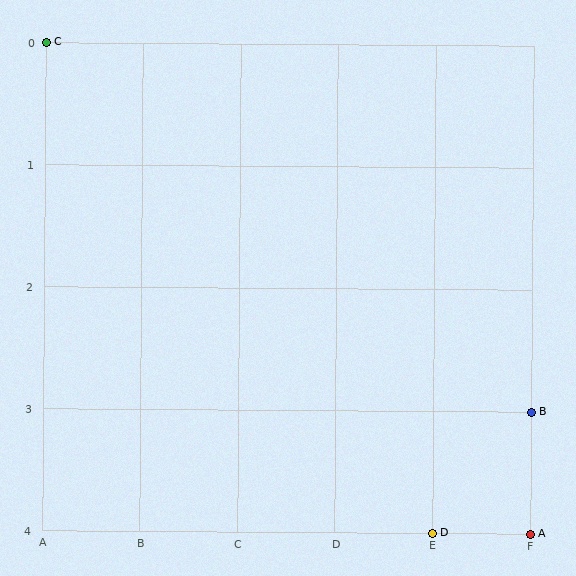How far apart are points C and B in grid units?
Points C and B are 5 columns and 3 rows apart (about 5.8 grid units diagonally).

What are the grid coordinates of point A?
Point A is at grid coordinates (F, 4).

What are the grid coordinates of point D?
Point D is at grid coordinates (E, 4).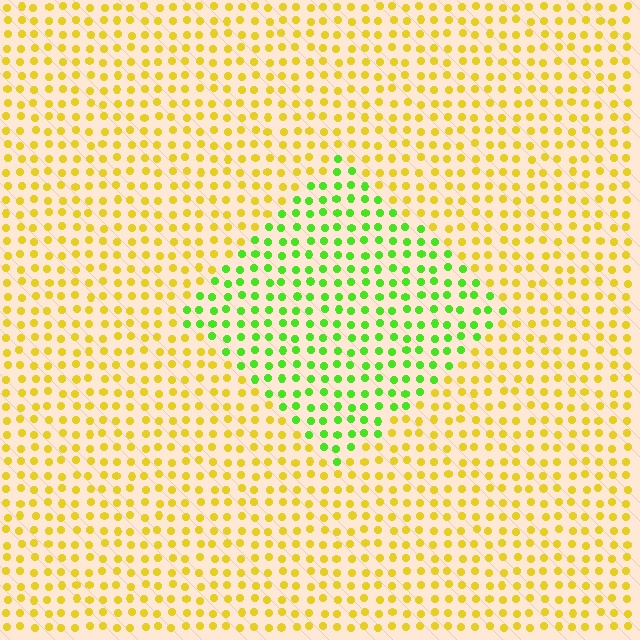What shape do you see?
I see a diamond.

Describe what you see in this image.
The image is filled with small yellow elements in a uniform arrangement. A diamond-shaped region is visible where the elements are tinted to a slightly different hue, forming a subtle color boundary.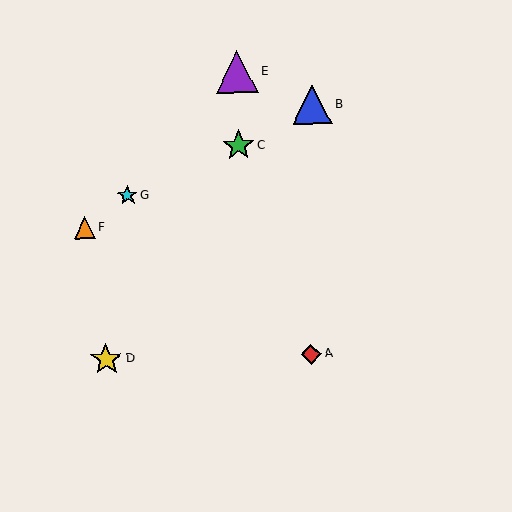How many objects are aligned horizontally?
2 objects (A, D) are aligned horizontally.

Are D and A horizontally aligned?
Yes, both are at y≈359.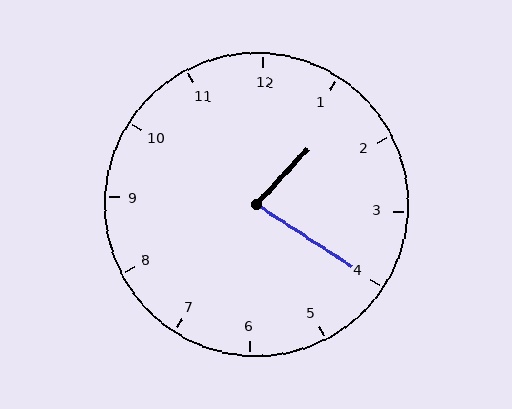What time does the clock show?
1:20.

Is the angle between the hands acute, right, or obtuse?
It is acute.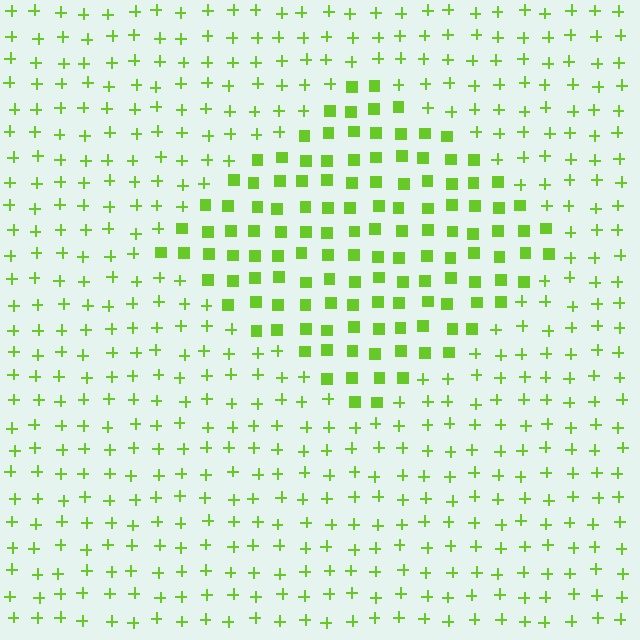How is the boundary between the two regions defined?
The boundary is defined by a change in element shape: squares inside vs. plus signs outside. All elements share the same color and spacing.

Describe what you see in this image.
The image is filled with small lime elements arranged in a uniform grid. A diamond-shaped region contains squares, while the surrounding area contains plus signs. The boundary is defined purely by the change in element shape.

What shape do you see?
I see a diamond.